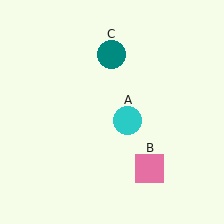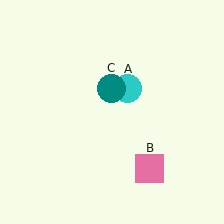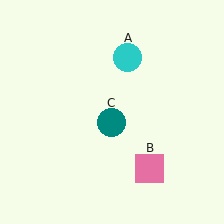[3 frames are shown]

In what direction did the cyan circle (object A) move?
The cyan circle (object A) moved up.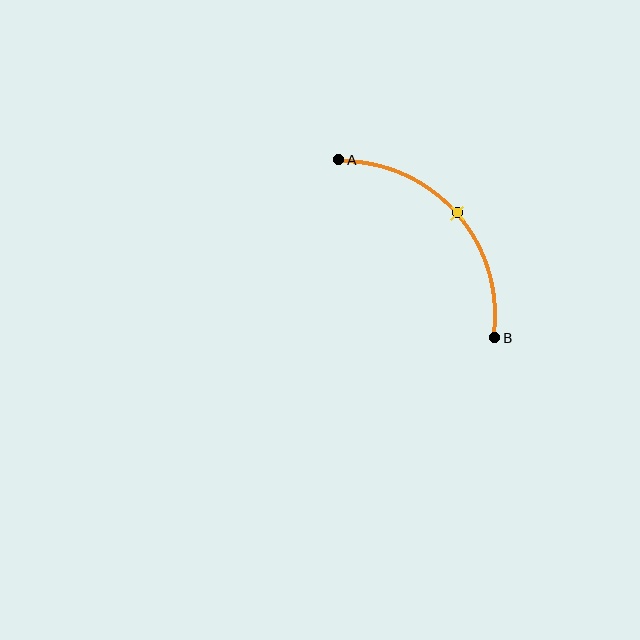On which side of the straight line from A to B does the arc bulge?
The arc bulges above and to the right of the straight line connecting A and B.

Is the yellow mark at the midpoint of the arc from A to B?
Yes. The yellow mark lies on the arc at equal arc-length from both A and B — it is the arc midpoint.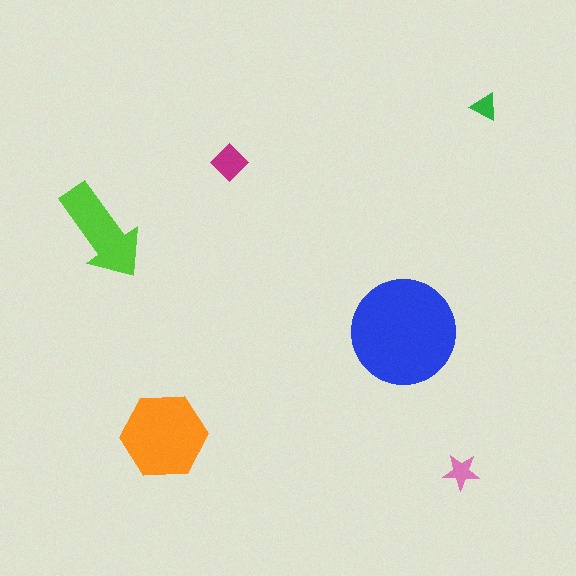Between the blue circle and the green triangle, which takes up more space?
The blue circle.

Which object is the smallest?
The green triangle.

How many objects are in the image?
There are 6 objects in the image.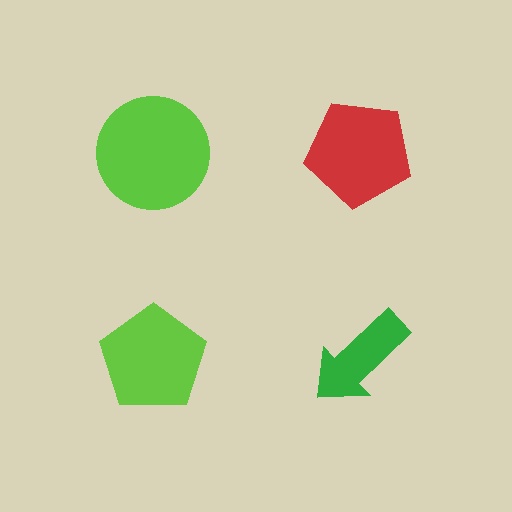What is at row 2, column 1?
A lime pentagon.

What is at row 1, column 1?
A lime circle.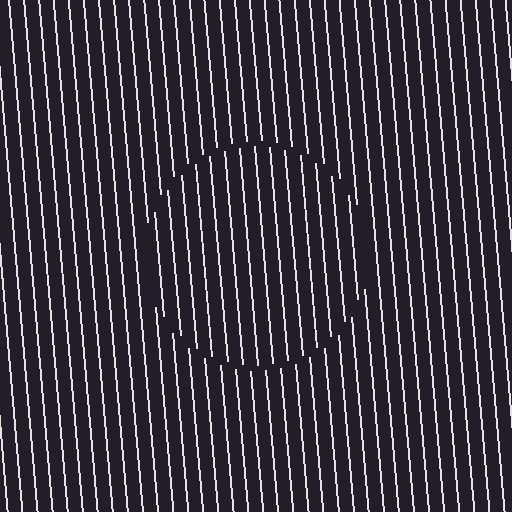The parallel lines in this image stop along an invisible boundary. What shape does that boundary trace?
An illusory circle. The interior of the shape contains the same grating, shifted by half a period — the contour is defined by the phase discontinuity where line-ends from the inner and outer gratings abut.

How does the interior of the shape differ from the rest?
The interior of the shape contains the same grating, shifted by half a period — the contour is defined by the phase discontinuity where line-ends from the inner and outer gratings abut.